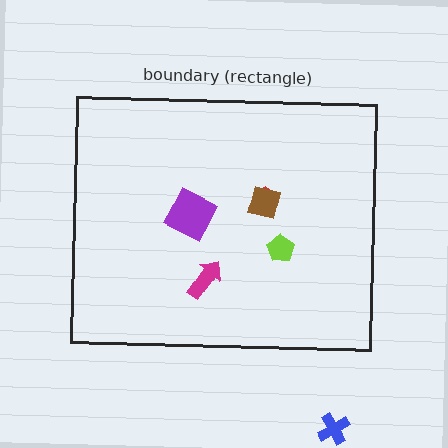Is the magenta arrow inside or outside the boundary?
Inside.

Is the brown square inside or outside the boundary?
Inside.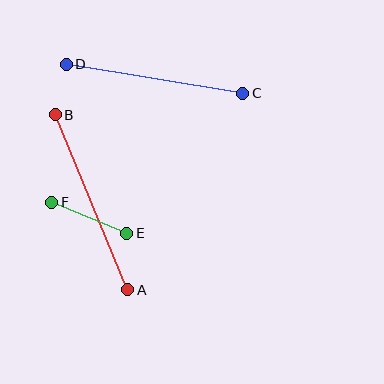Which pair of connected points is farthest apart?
Points A and B are farthest apart.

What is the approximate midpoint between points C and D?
The midpoint is at approximately (155, 79) pixels.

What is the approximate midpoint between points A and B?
The midpoint is at approximately (91, 202) pixels.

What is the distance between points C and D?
The distance is approximately 179 pixels.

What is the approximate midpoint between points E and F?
The midpoint is at approximately (89, 218) pixels.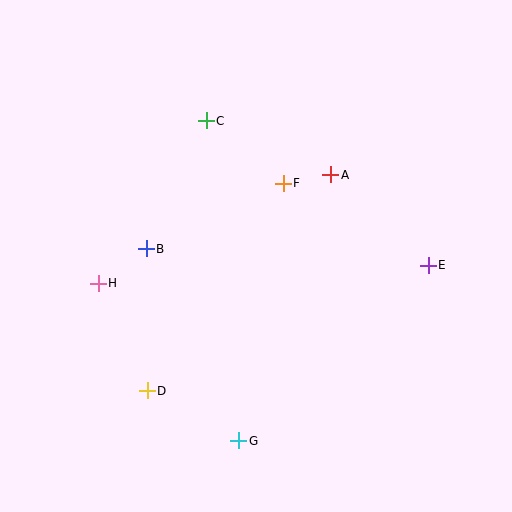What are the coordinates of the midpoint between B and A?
The midpoint between B and A is at (239, 212).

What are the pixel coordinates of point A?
Point A is at (331, 175).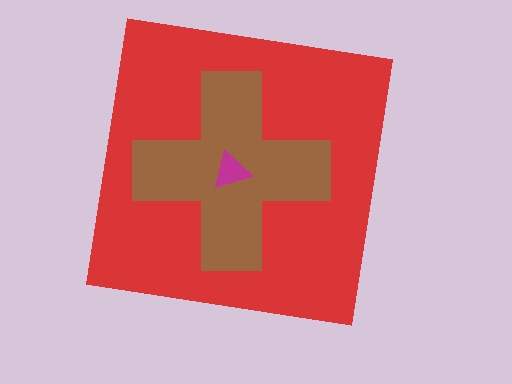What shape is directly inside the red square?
The brown cross.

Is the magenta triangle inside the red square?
Yes.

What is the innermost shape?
The magenta triangle.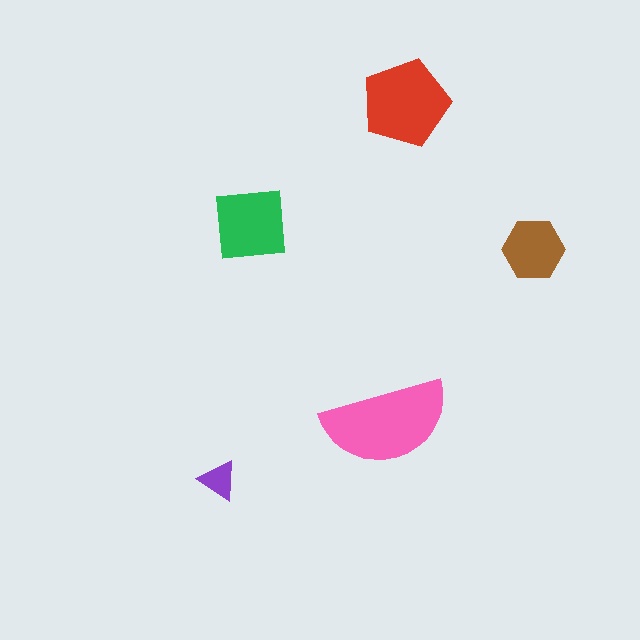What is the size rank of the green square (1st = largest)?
3rd.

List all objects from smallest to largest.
The purple triangle, the brown hexagon, the green square, the red pentagon, the pink semicircle.